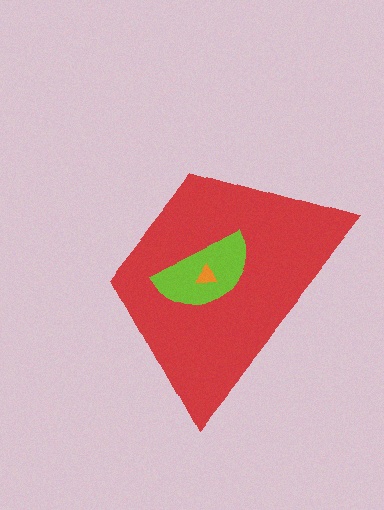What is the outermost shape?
The red trapezoid.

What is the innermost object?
The orange triangle.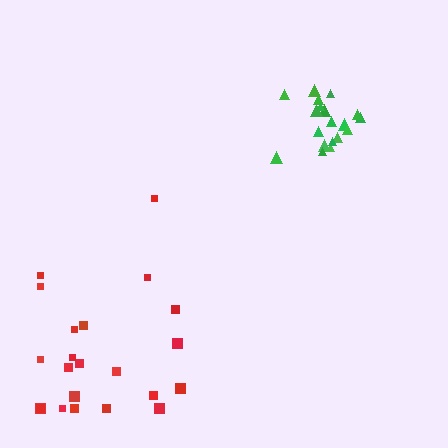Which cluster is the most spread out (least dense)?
Red.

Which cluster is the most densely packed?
Green.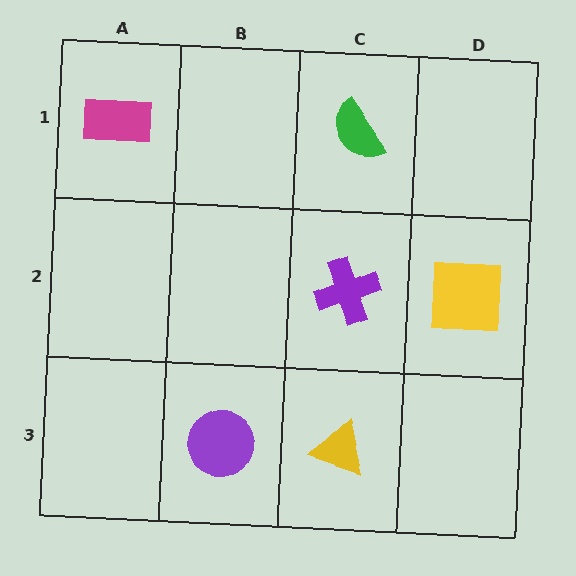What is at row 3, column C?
A yellow triangle.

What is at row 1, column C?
A green semicircle.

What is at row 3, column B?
A purple circle.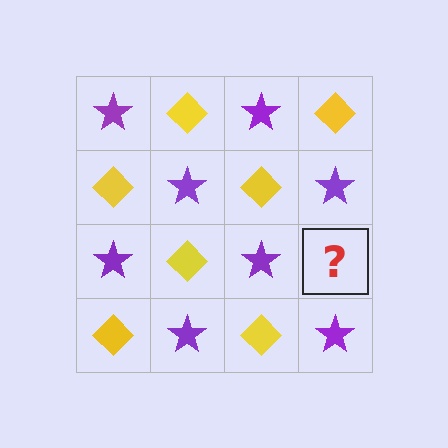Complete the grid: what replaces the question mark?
The question mark should be replaced with a yellow diamond.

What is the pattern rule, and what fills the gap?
The rule is that it alternates purple star and yellow diamond in a checkerboard pattern. The gap should be filled with a yellow diamond.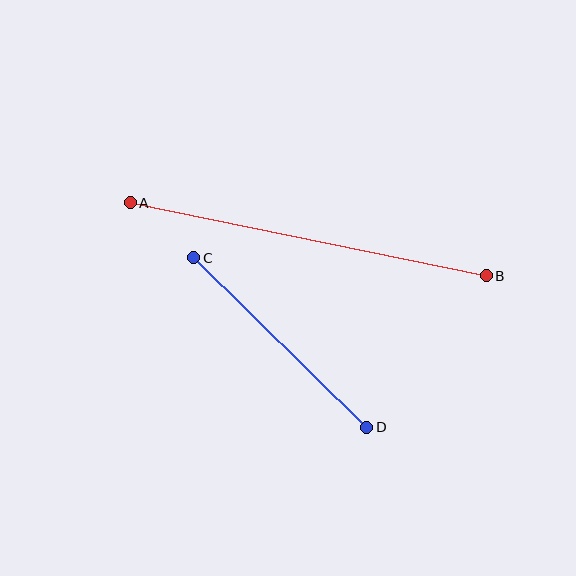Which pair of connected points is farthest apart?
Points A and B are farthest apart.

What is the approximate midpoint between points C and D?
The midpoint is at approximately (280, 343) pixels.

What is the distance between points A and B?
The distance is approximately 364 pixels.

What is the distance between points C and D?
The distance is approximately 242 pixels.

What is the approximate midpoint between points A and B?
The midpoint is at approximately (308, 239) pixels.